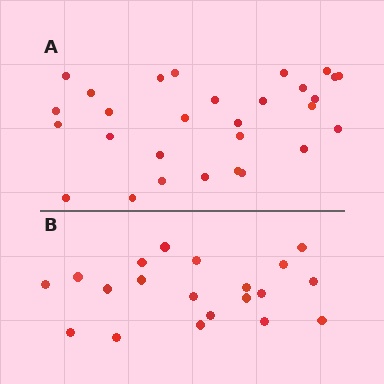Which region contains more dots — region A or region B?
Region A (the top region) has more dots.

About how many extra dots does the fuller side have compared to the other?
Region A has roughly 8 or so more dots than region B.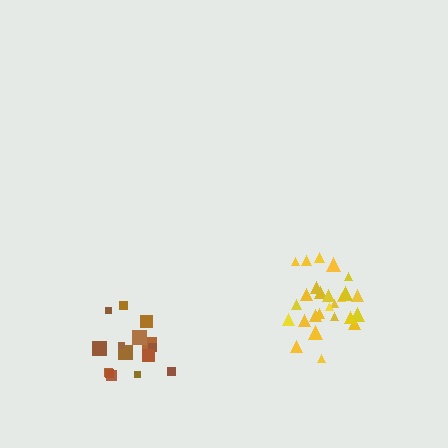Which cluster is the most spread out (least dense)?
Brown.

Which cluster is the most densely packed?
Yellow.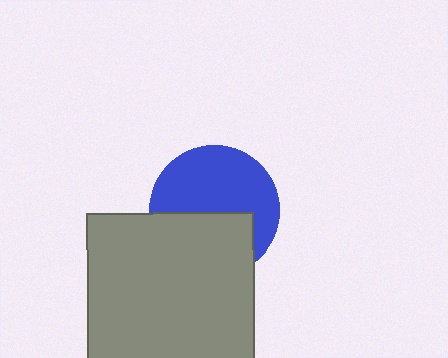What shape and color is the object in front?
The object in front is a gray square.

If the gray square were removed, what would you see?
You would see the complete blue circle.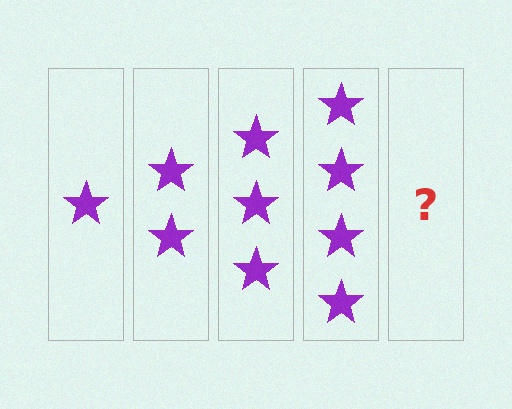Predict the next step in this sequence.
The next step is 5 stars.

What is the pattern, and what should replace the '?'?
The pattern is that each step adds one more star. The '?' should be 5 stars.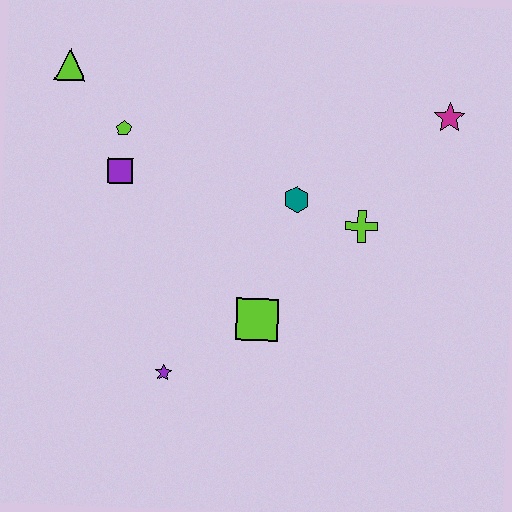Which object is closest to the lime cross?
The teal hexagon is closest to the lime cross.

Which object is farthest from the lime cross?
The lime triangle is farthest from the lime cross.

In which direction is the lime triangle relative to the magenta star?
The lime triangle is to the left of the magenta star.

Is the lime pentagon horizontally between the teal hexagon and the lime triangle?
Yes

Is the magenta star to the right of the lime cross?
Yes